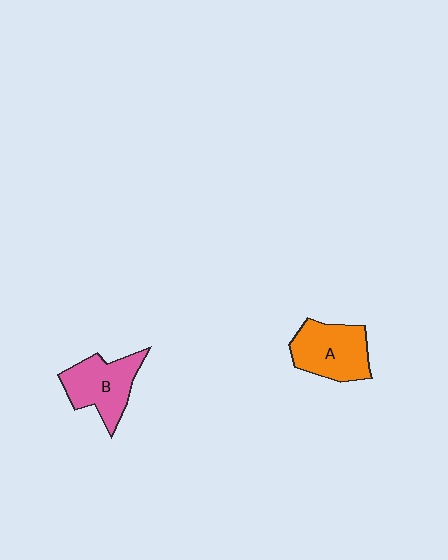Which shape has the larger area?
Shape A (orange).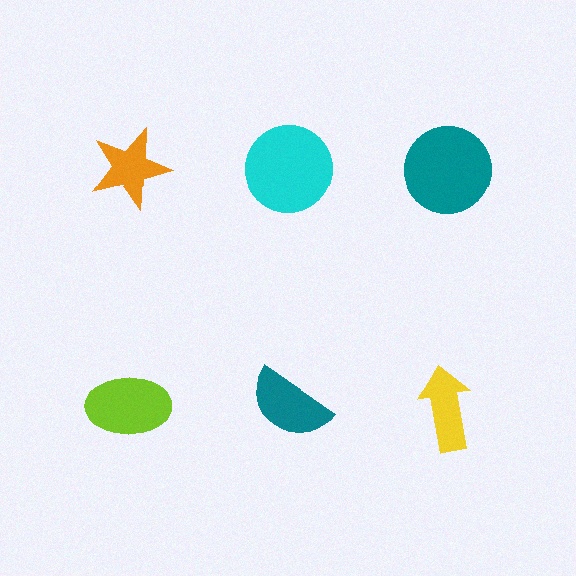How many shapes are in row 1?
3 shapes.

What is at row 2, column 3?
A yellow arrow.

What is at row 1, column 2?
A cyan circle.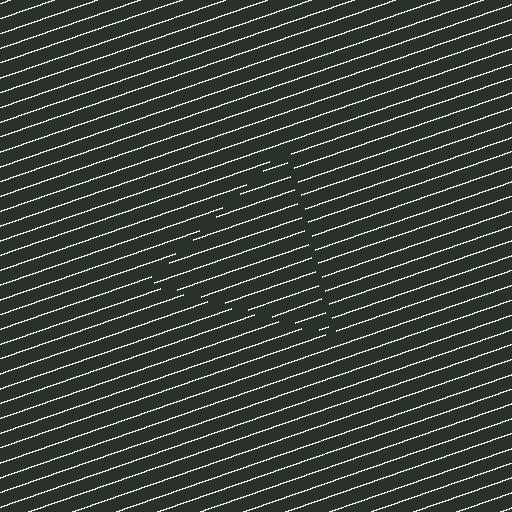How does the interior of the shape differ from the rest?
The interior of the shape contains the same grating, shifted by half a period — the contour is defined by the phase discontinuity where line-ends from the inner and outer gratings abut.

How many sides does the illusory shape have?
3 sides — the line-ends trace a triangle.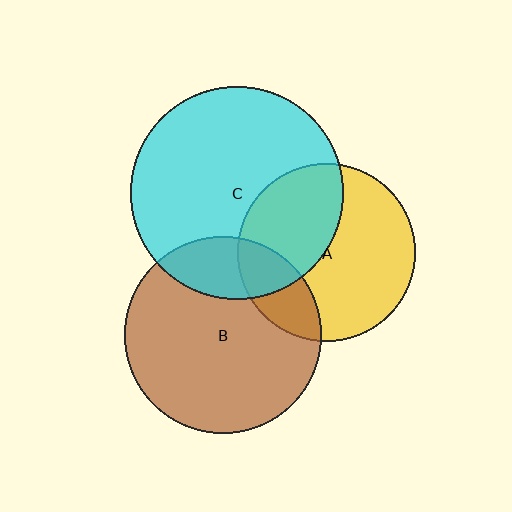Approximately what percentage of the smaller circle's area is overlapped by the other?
Approximately 40%.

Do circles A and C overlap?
Yes.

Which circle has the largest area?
Circle C (cyan).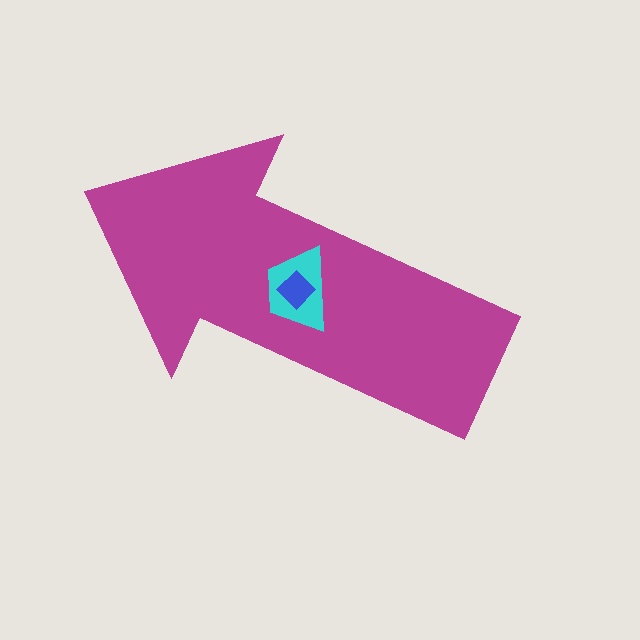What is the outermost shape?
The magenta arrow.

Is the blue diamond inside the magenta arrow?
Yes.